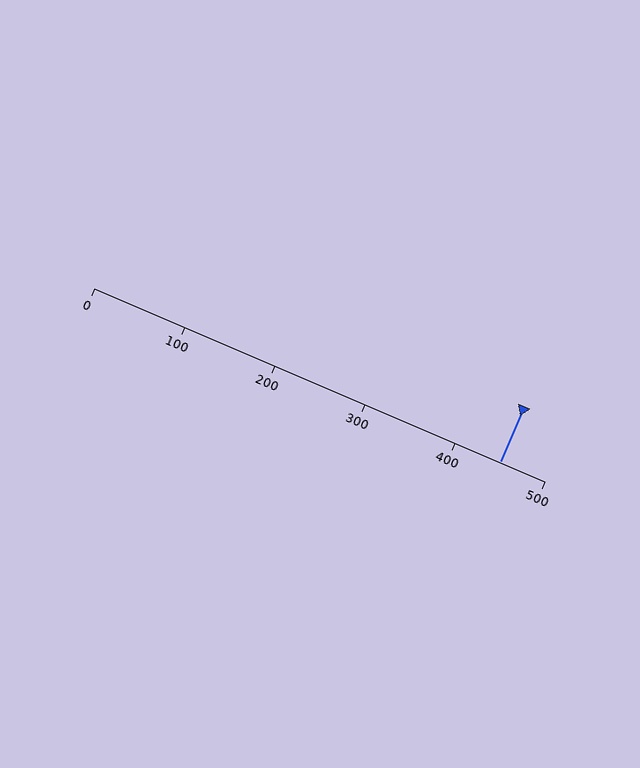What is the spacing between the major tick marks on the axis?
The major ticks are spaced 100 apart.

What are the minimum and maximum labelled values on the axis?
The axis runs from 0 to 500.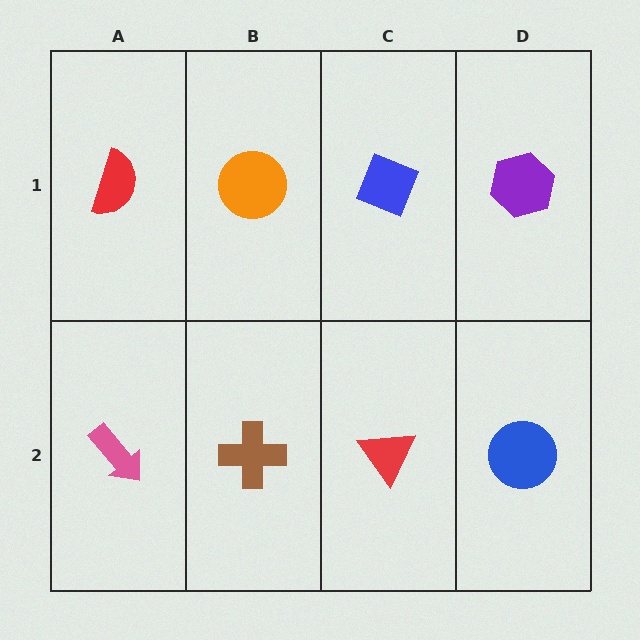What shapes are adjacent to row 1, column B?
A brown cross (row 2, column B), a red semicircle (row 1, column A), a blue diamond (row 1, column C).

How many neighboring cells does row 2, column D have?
2.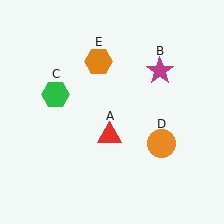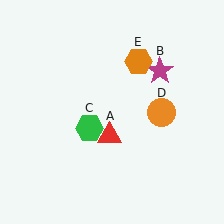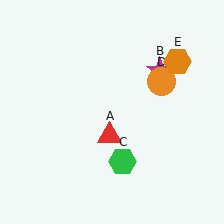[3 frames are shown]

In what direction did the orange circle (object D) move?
The orange circle (object D) moved up.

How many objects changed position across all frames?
3 objects changed position: green hexagon (object C), orange circle (object D), orange hexagon (object E).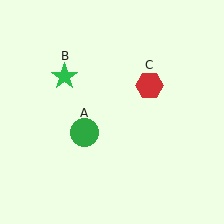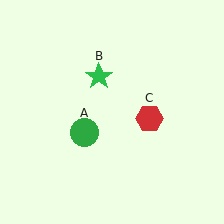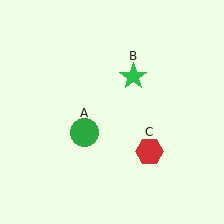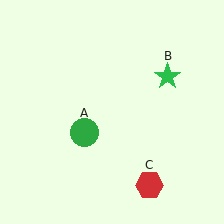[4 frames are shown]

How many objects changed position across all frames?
2 objects changed position: green star (object B), red hexagon (object C).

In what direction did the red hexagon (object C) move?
The red hexagon (object C) moved down.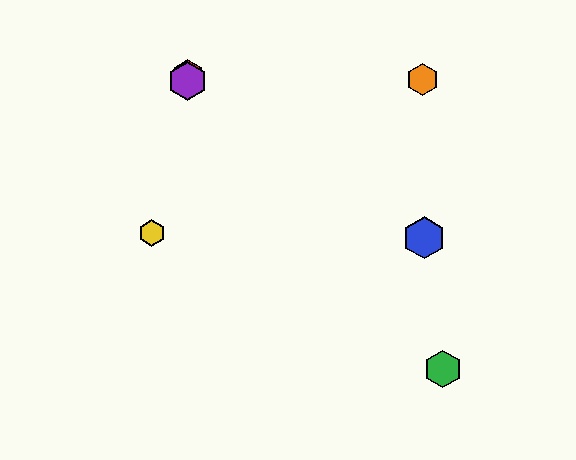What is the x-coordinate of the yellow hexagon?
The yellow hexagon is at x≈152.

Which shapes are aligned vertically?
The red hexagon, the purple hexagon are aligned vertically.